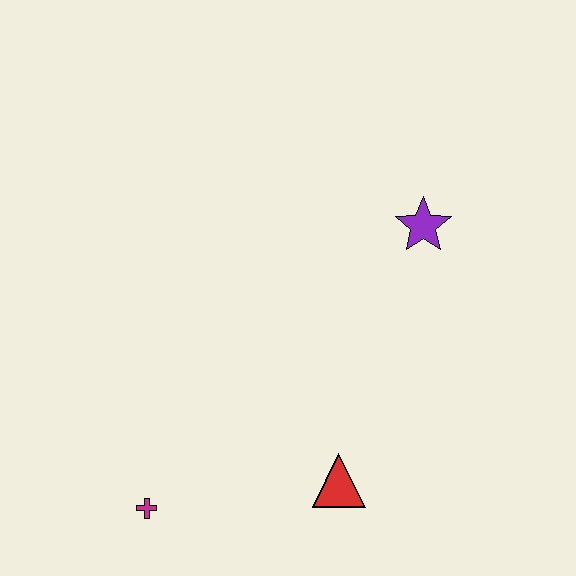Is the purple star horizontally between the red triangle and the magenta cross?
No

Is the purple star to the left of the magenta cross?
No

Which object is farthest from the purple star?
The magenta cross is farthest from the purple star.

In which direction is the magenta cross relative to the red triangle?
The magenta cross is to the left of the red triangle.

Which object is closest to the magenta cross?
The red triangle is closest to the magenta cross.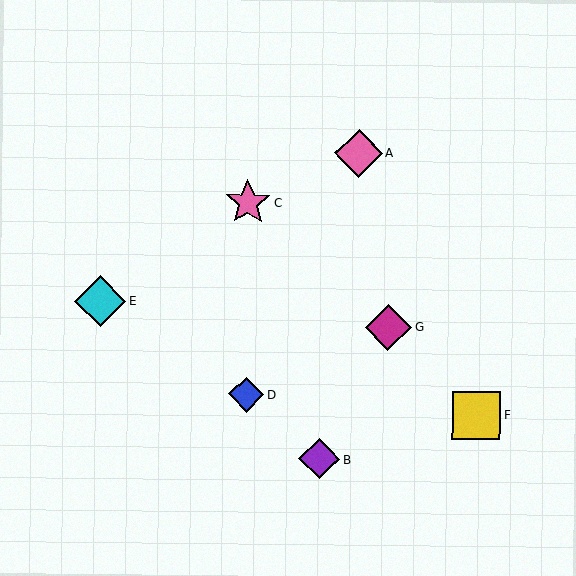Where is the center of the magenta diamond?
The center of the magenta diamond is at (388, 327).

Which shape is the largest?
The cyan diamond (labeled E) is the largest.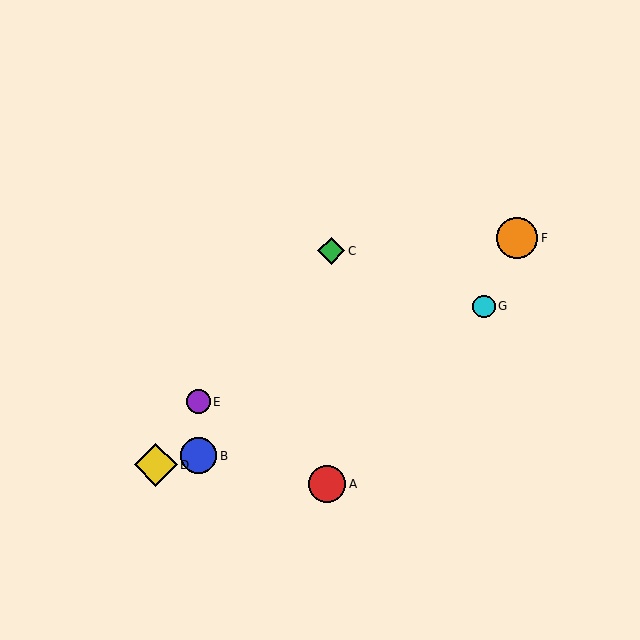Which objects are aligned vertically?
Objects B, E are aligned vertically.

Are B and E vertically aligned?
Yes, both are at x≈199.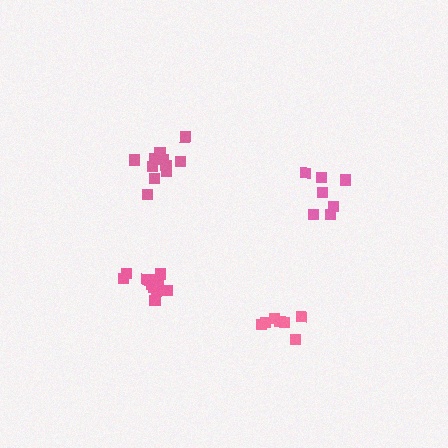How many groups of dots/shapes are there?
There are 4 groups.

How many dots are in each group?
Group 1: 7 dots, Group 2: 12 dots, Group 3: 7 dots, Group 4: 12 dots (38 total).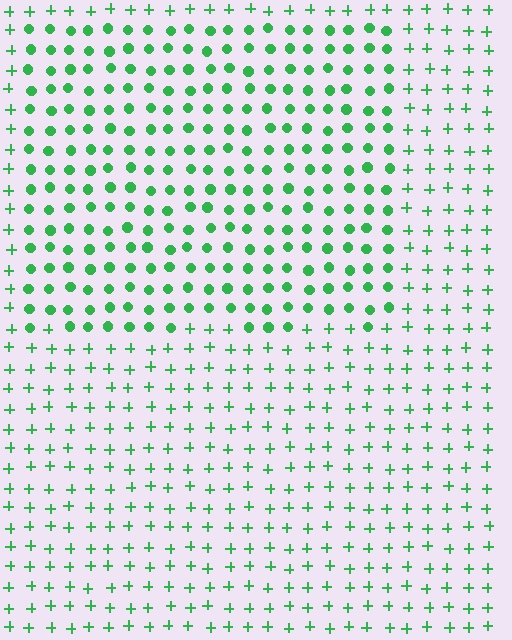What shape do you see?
I see a rectangle.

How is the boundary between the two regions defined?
The boundary is defined by a change in element shape: circles inside vs. plus signs outside. All elements share the same color and spacing.